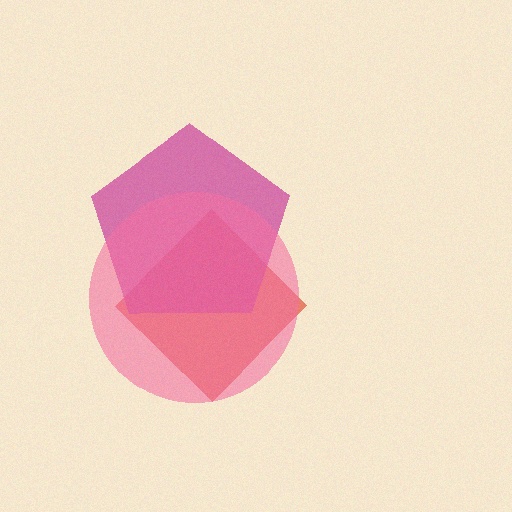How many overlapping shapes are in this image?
There are 3 overlapping shapes in the image.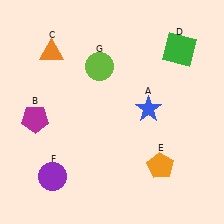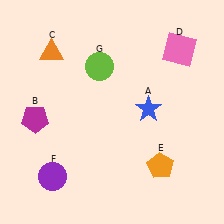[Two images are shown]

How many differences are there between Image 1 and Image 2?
There is 1 difference between the two images.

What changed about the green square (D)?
In Image 1, D is green. In Image 2, it changed to pink.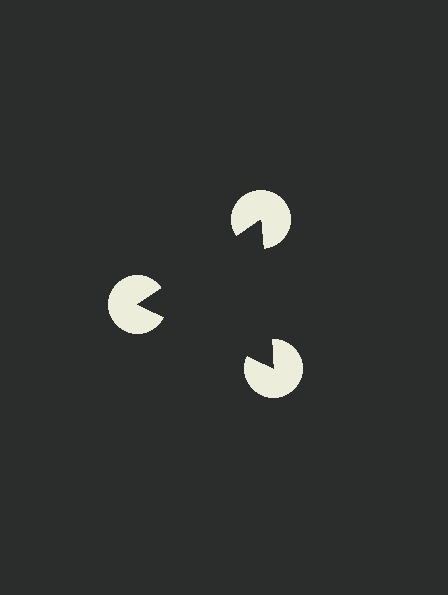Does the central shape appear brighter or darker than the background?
It typically appears slightly darker than the background, even though no actual brightness change is drawn.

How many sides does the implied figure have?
3 sides.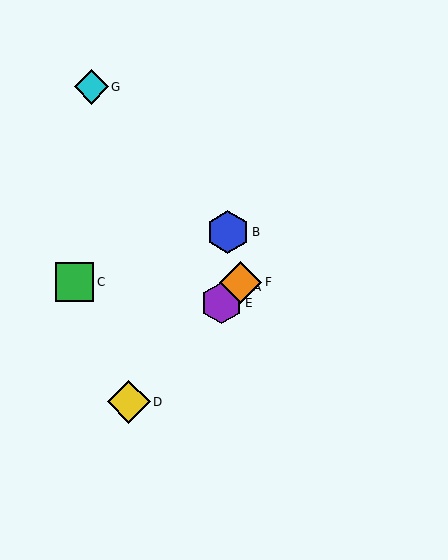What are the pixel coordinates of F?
Object F is at (240, 282).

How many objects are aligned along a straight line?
4 objects (A, D, E, F) are aligned along a straight line.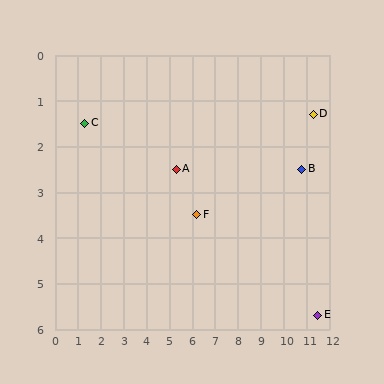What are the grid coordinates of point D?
Point D is at approximately (11.3, 1.3).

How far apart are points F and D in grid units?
Points F and D are about 5.6 grid units apart.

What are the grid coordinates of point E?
Point E is at approximately (11.5, 5.7).